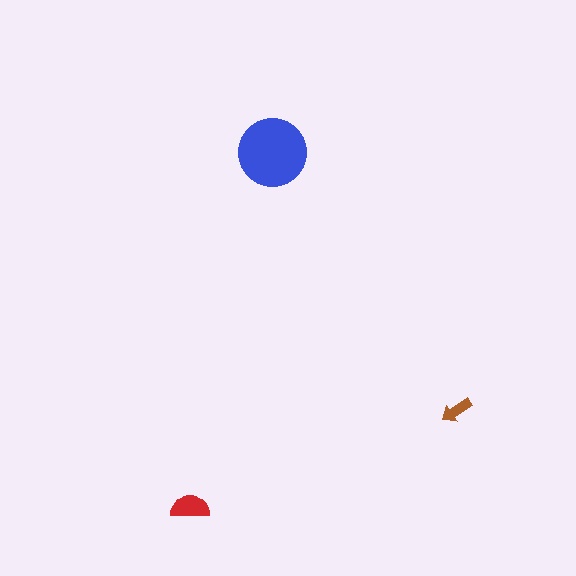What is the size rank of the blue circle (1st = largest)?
1st.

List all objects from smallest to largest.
The brown arrow, the red semicircle, the blue circle.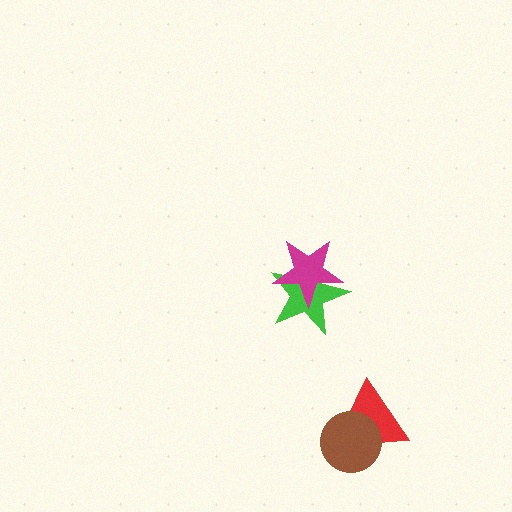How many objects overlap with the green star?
1 object overlaps with the green star.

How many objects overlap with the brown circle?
1 object overlaps with the brown circle.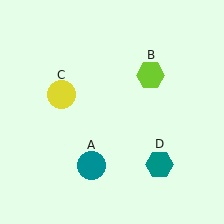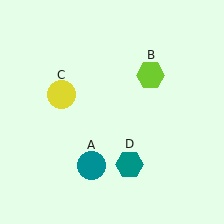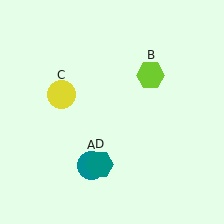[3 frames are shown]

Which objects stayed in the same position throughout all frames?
Teal circle (object A) and lime hexagon (object B) and yellow circle (object C) remained stationary.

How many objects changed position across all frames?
1 object changed position: teal hexagon (object D).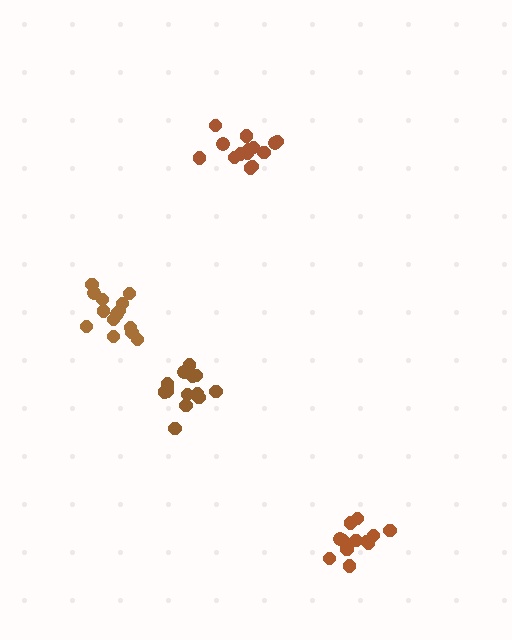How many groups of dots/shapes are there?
There are 4 groups.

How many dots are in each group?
Group 1: 14 dots, Group 2: 12 dots, Group 3: 14 dots, Group 4: 14 dots (54 total).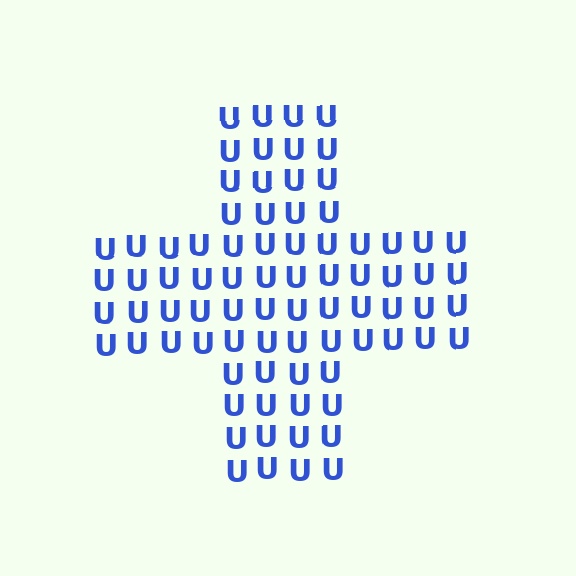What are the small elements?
The small elements are letter U's.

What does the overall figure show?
The overall figure shows a cross.